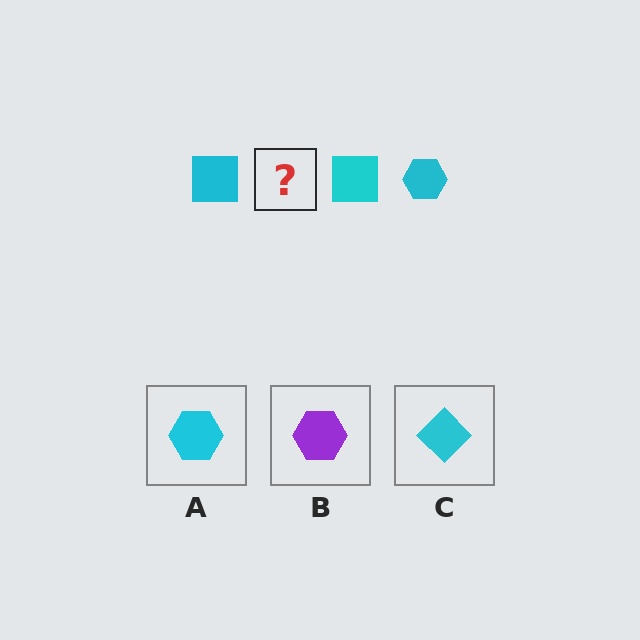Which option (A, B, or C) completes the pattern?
A.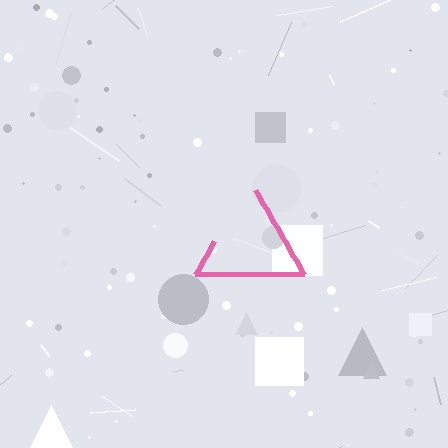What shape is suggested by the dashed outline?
The dashed outline suggests a triangle.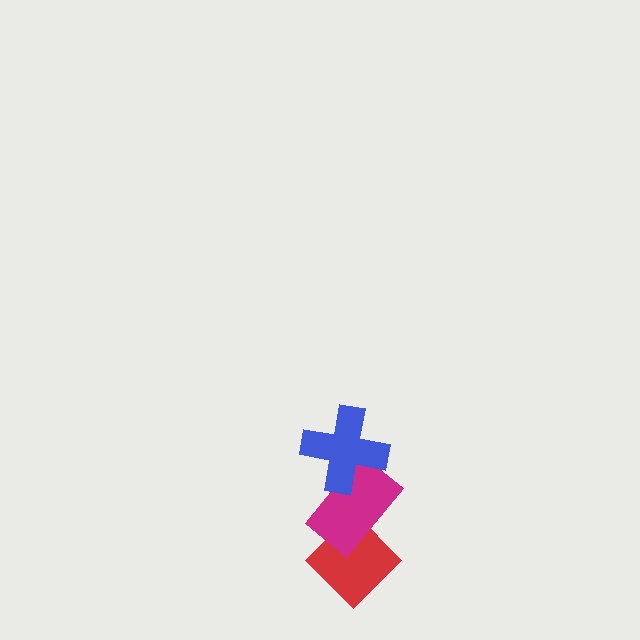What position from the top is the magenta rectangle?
The magenta rectangle is 2nd from the top.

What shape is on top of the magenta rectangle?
The blue cross is on top of the magenta rectangle.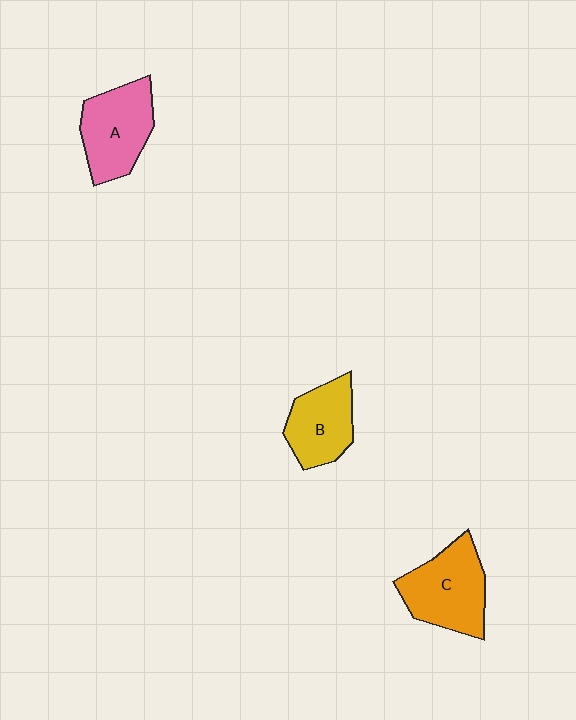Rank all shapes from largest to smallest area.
From largest to smallest: C (orange), A (pink), B (yellow).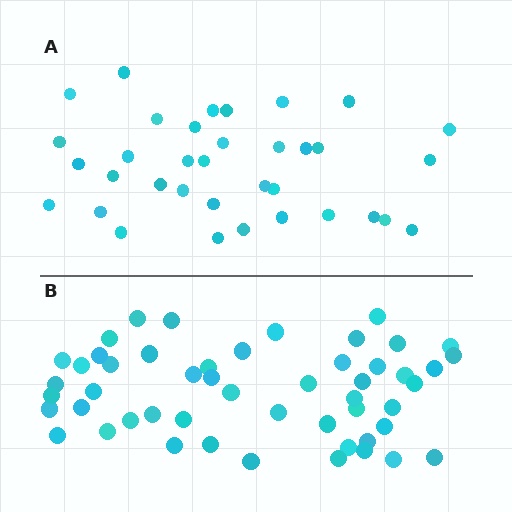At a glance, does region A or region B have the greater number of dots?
Region B (the bottom region) has more dots.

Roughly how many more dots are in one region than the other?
Region B has approximately 15 more dots than region A.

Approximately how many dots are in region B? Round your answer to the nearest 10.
About 50 dots. (The exact count is 51, which rounds to 50.)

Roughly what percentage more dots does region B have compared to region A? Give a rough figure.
About 45% more.